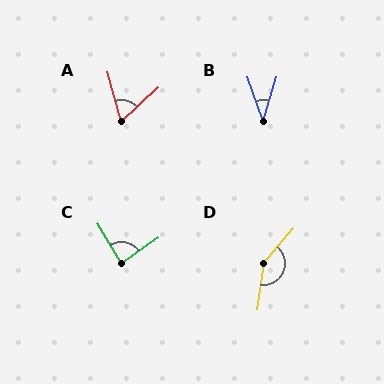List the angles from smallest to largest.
B (36°), A (62°), C (85°), D (147°).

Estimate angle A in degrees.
Approximately 62 degrees.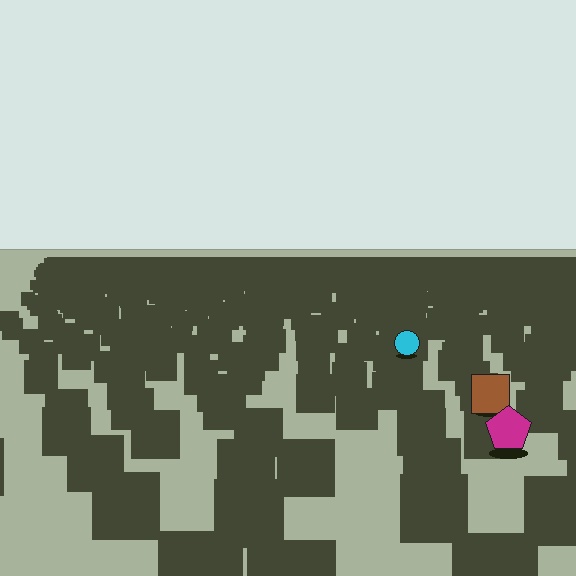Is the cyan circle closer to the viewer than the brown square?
No. The brown square is closer — you can tell from the texture gradient: the ground texture is coarser near it.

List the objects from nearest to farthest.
From nearest to farthest: the magenta pentagon, the brown square, the cyan circle.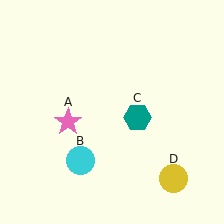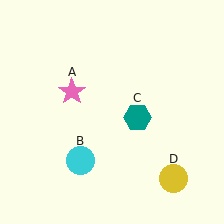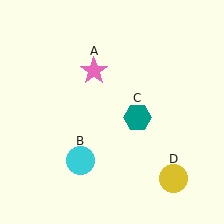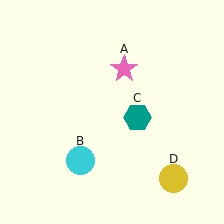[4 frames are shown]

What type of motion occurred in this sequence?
The pink star (object A) rotated clockwise around the center of the scene.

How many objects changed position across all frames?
1 object changed position: pink star (object A).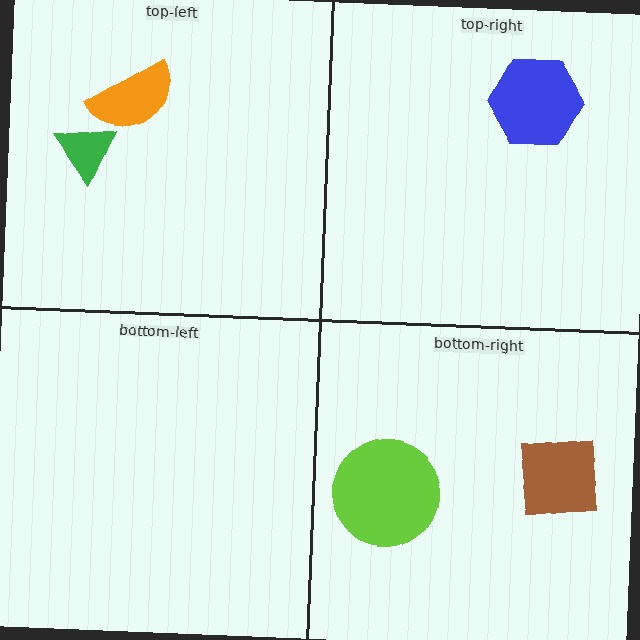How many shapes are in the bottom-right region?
2.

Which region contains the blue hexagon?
The top-right region.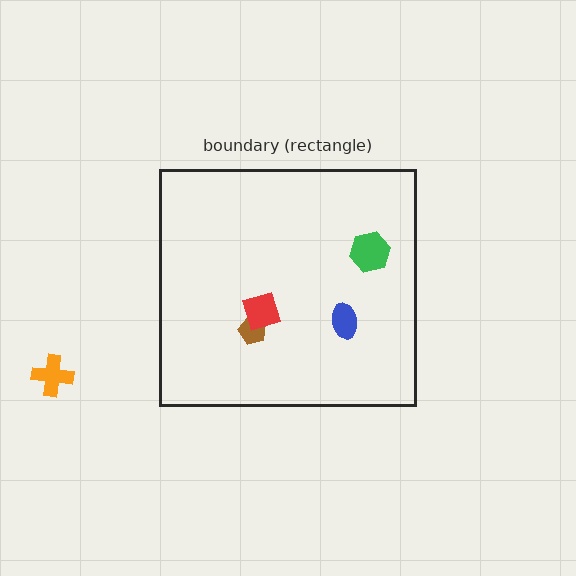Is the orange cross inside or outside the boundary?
Outside.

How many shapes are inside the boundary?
4 inside, 1 outside.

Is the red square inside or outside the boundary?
Inside.